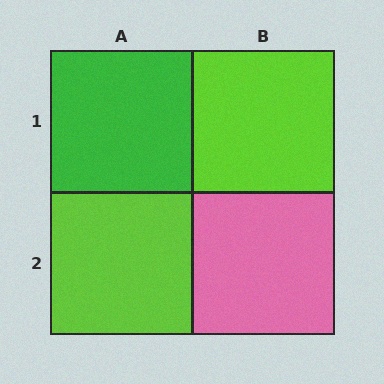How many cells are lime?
2 cells are lime.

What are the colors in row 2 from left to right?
Lime, pink.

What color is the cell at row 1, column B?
Lime.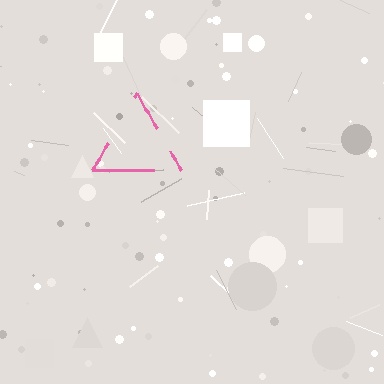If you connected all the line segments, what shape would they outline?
They would outline a triangle.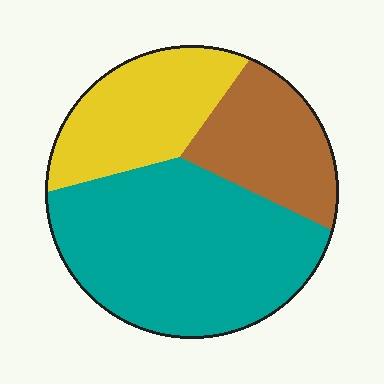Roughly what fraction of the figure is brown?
Brown covers about 20% of the figure.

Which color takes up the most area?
Teal, at roughly 55%.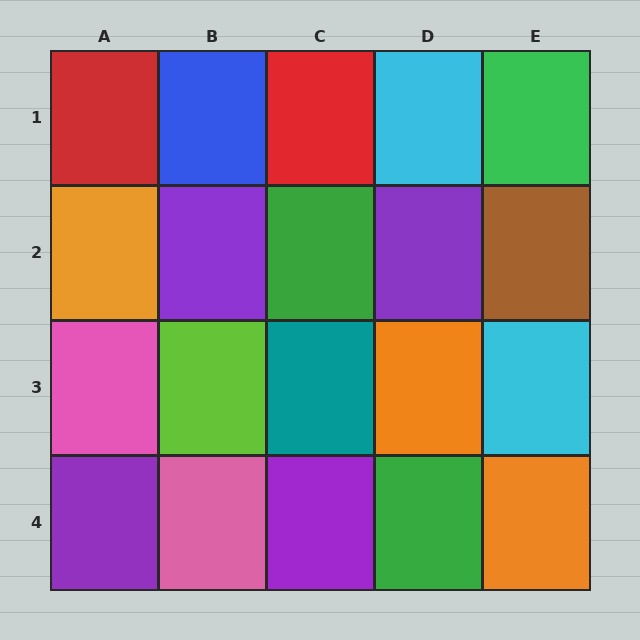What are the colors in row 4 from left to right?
Purple, pink, purple, green, orange.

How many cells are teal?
1 cell is teal.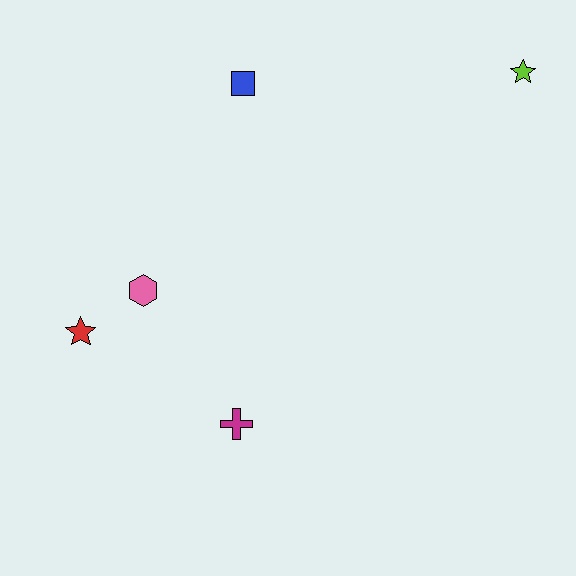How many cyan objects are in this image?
There are no cyan objects.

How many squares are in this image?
There is 1 square.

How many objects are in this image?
There are 5 objects.